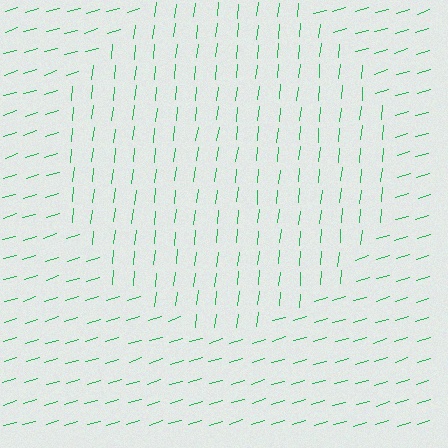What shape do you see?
I see a circle.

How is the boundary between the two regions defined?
The boundary is defined purely by a change in line orientation (approximately 67 degrees difference). All lines are the same color and thickness.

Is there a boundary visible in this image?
Yes, there is a texture boundary formed by a change in line orientation.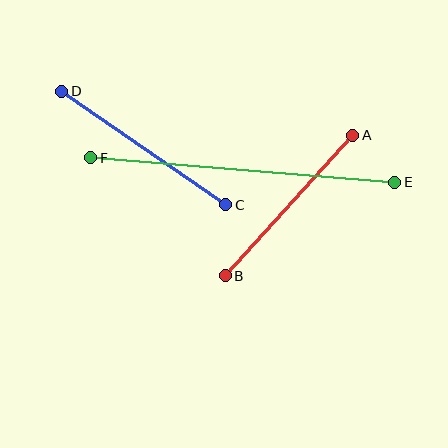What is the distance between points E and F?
The distance is approximately 305 pixels.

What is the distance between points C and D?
The distance is approximately 199 pixels.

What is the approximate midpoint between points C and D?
The midpoint is at approximately (144, 148) pixels.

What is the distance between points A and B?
The distance is approximately 189 pixels.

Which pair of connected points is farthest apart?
Points E and F are farthest apart.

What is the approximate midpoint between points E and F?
The midpoint is at approximately (243, 170) pixels.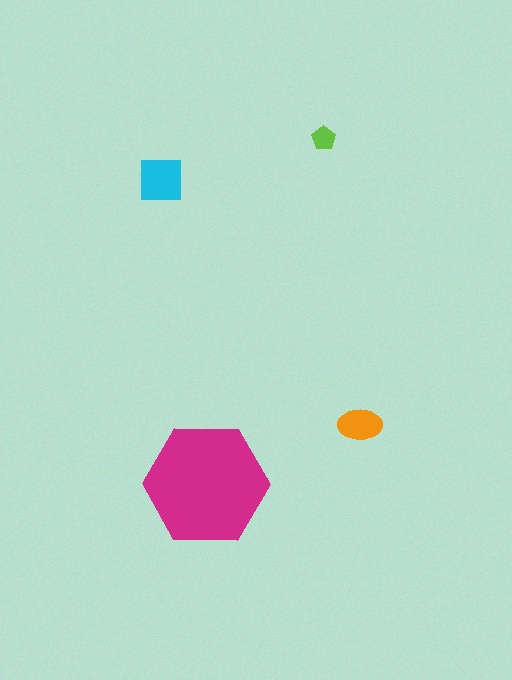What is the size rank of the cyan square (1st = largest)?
2nd.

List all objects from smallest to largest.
The lime pentagon, the orange ellipse, the cyan square, the magenta hexagon.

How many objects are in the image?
There are 4 objects in the image.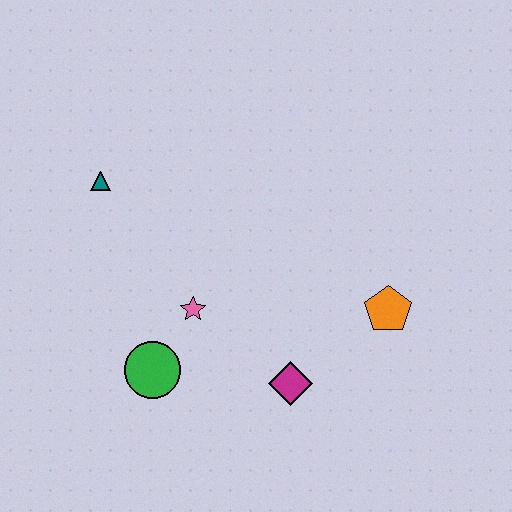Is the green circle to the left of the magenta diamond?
Yes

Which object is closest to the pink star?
The green circle is closest to the pink star.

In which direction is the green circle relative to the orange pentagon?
The green circle is to the left of the orange pentagon.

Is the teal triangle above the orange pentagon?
Yes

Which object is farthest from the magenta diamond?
The teal triangle is farthest from the magenta diamond.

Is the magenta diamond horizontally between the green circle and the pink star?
No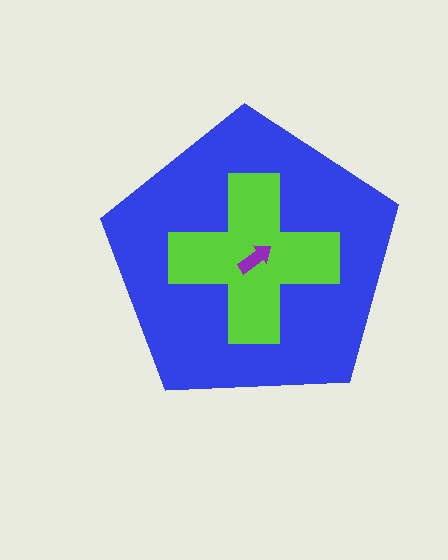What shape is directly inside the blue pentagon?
The lime cross.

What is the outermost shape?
The blue pentagon.